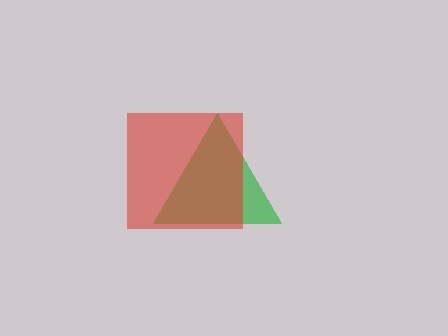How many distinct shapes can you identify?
There are 2 distinct shapes: a green triangle, a red square.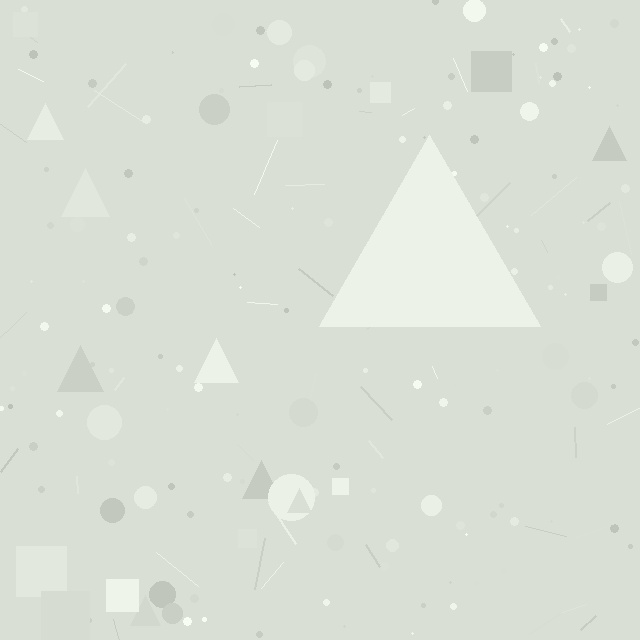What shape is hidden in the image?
A triangle is hidden in the image.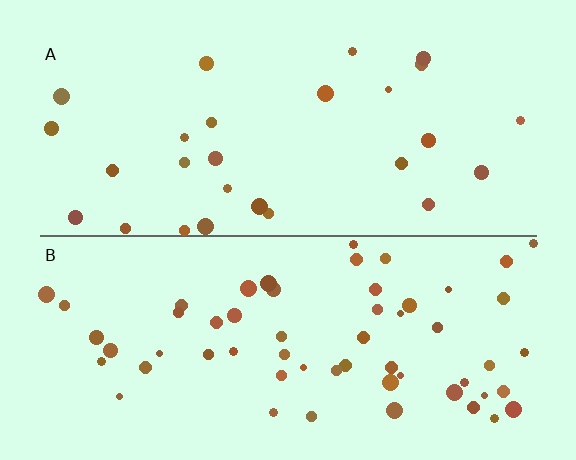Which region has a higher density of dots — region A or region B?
B (the bottom).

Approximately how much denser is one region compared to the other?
Approximately 2.2× — region B over region A.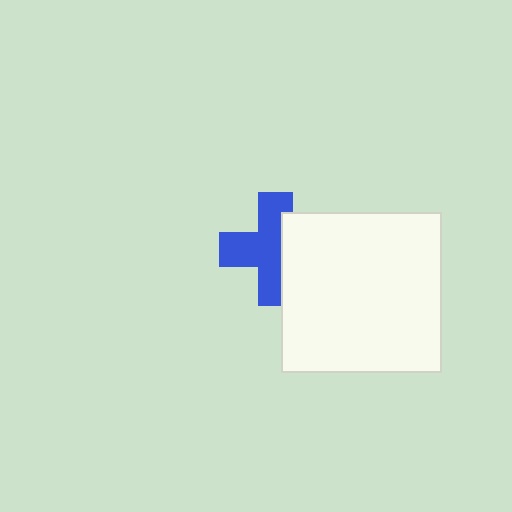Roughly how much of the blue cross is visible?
About half of it is visible (roughly 63%).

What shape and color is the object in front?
The object in front is a white square.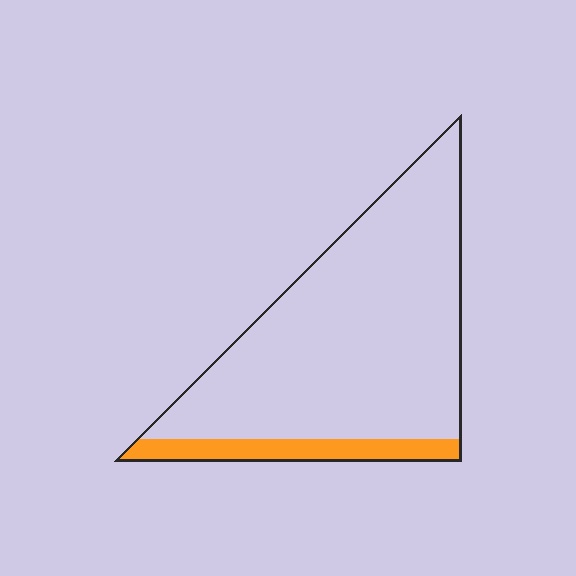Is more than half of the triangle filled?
No.